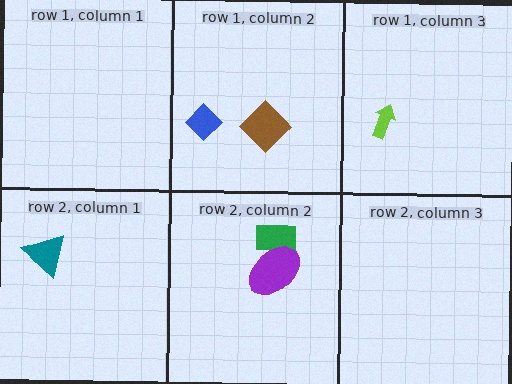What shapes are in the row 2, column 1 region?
The teal triangle.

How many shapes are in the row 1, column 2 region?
2.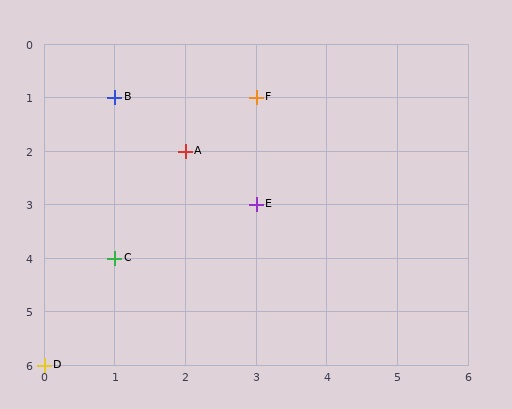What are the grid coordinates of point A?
Point A is at grid coordinates (2, 2).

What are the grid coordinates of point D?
Point D is at grid coordinates (0, 6).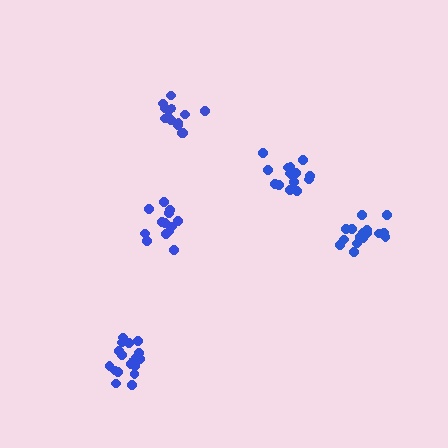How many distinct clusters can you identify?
There are 5 distinct clusters.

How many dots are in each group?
Group 1: 15 dots, Group 2: 18 dots, Group 3: 13 dots, Group 4: 14 dots, Group 5: 16 dots (76 total).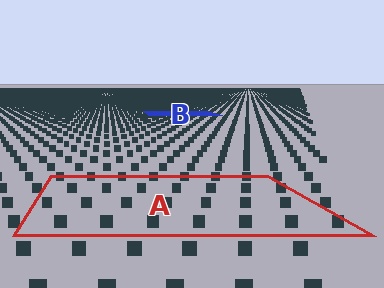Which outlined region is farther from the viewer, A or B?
Region B is farther from the viewer — the texture elements inside it appear smaller and more densely packed.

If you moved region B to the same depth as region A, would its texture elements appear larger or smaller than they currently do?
They would appear larger. At a closer depth, the same texture elements are projected at a bigger on-screen size.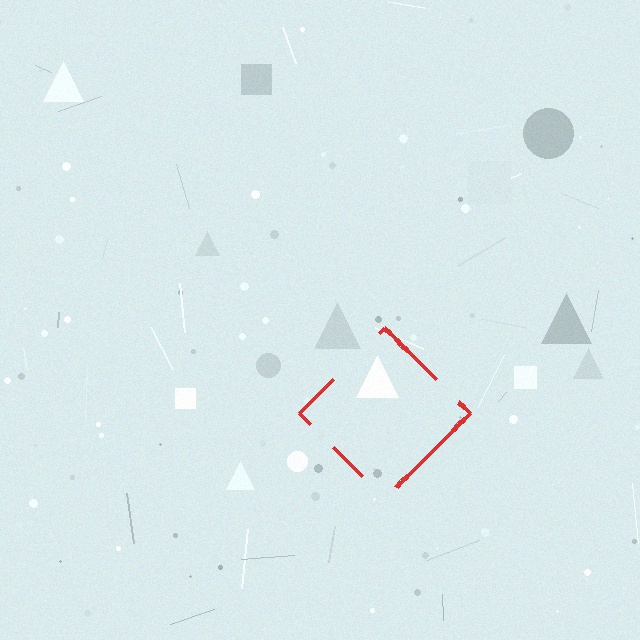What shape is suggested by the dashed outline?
The dashed outline suggests a diamond.